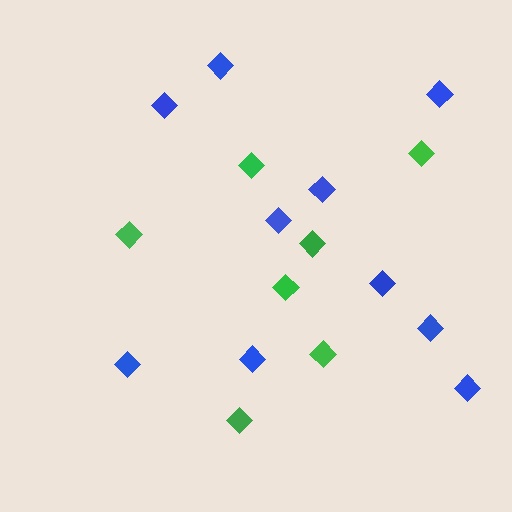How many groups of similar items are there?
There are 2 groups: one group of blue diamonds (10) and one group of green diamonds (7).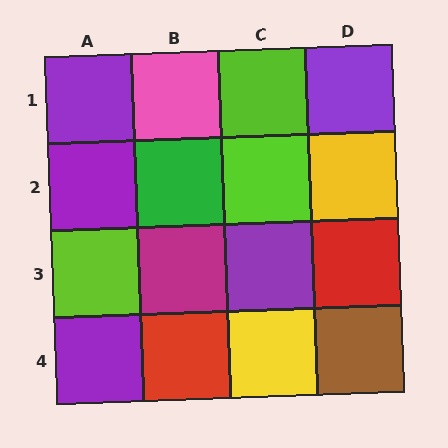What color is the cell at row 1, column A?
Purple.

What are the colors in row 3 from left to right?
Lime, magenta, purple, red.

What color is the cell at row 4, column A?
Purple.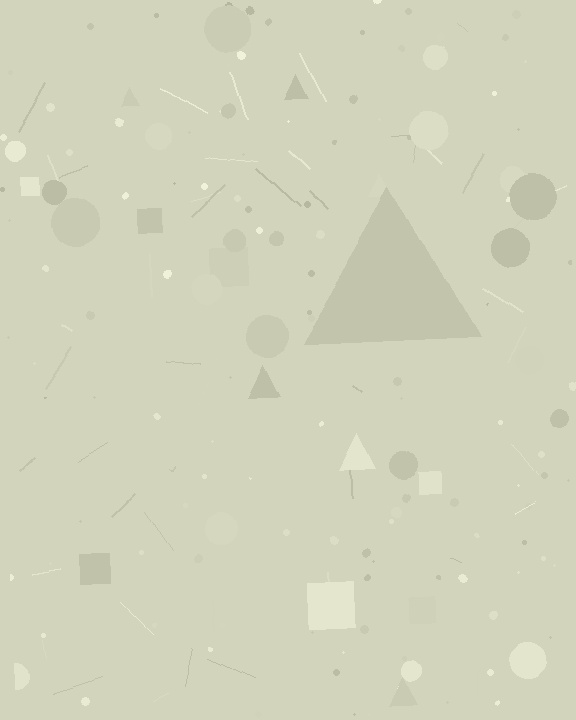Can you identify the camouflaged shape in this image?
The camouflaged shape is a triangle.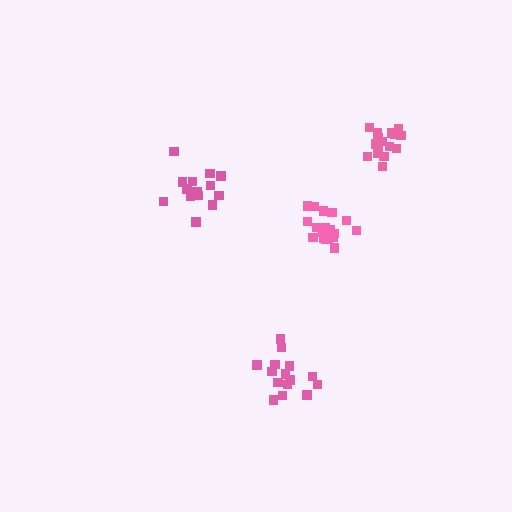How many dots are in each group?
Group 1: 15 dots, Group 2: 18 dots, Group 3: 16 dots, Group 4: 15 dots (64 total).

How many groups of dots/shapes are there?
There are 4 groups.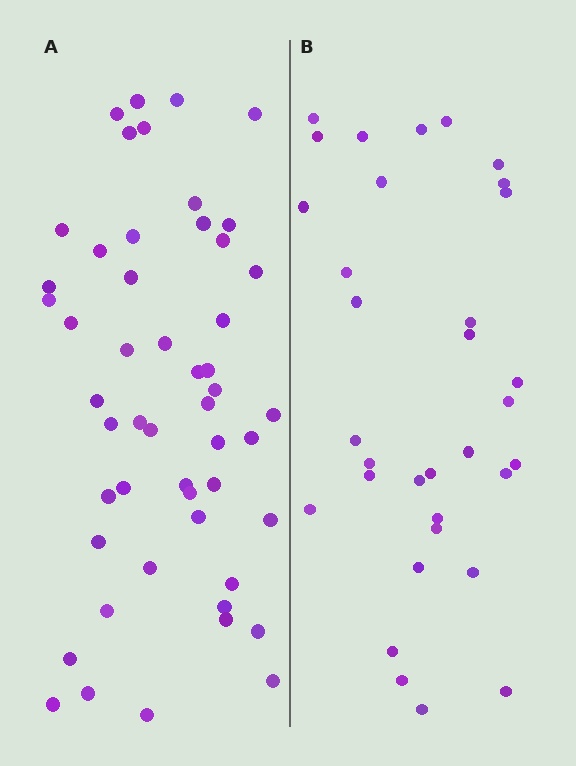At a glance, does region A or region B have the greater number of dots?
Region A (the left region) has more dots.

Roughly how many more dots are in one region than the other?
Region A has approximately 20 more dots than region B.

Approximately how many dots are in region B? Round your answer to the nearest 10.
About 30 dots. (The exact count is 33, which rounds to 30.)